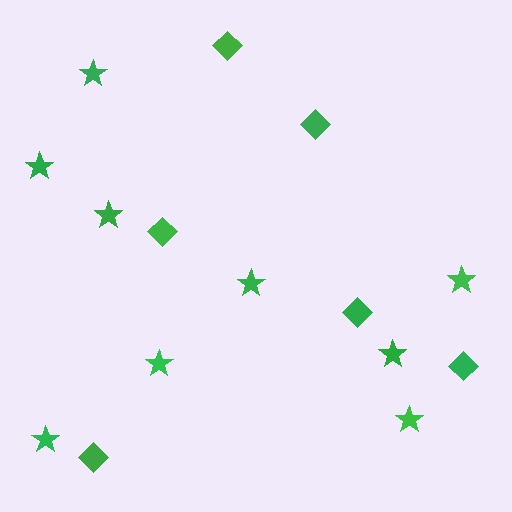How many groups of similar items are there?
There are 2 groups: one group of diamonds (6) and one group of stars (9).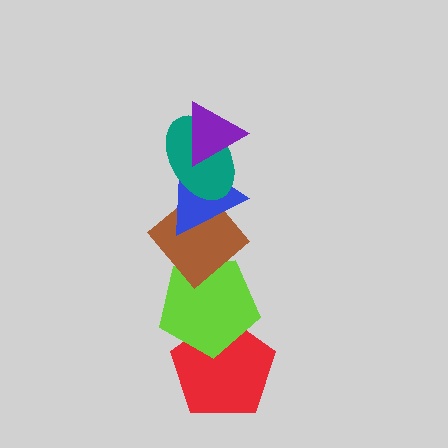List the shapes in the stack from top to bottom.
From top to bottom: the purple triangle, the teal ellipse, the blue triangle, the brown diamond, the lime pentagon, the red pentagon.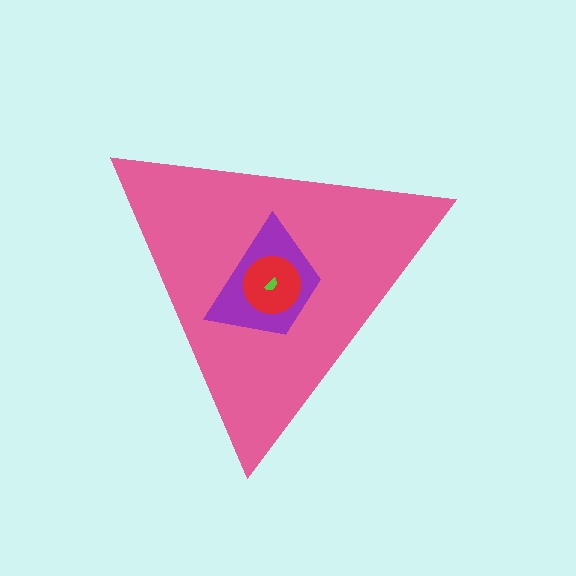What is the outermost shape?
The pink triangle.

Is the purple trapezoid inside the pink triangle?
Yes.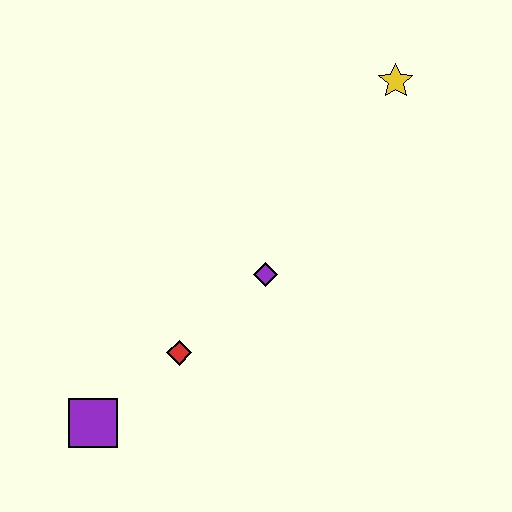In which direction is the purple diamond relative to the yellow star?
The purple diamond is below the yellow star.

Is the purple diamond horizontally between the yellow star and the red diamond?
Yes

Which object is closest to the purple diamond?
The red diamond is closest to the purple diamond.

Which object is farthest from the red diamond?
The yellow star is farthest from the red diamond.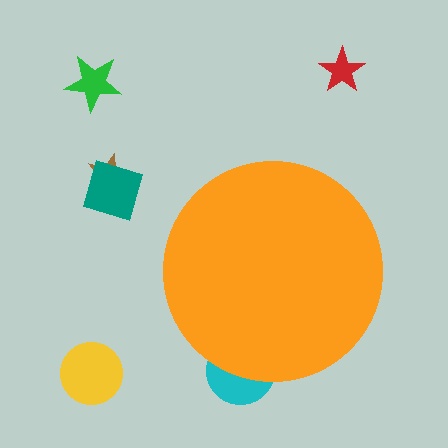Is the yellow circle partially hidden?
No, the yellow circle is fully visible.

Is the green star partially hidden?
No, the green star is fully visible.